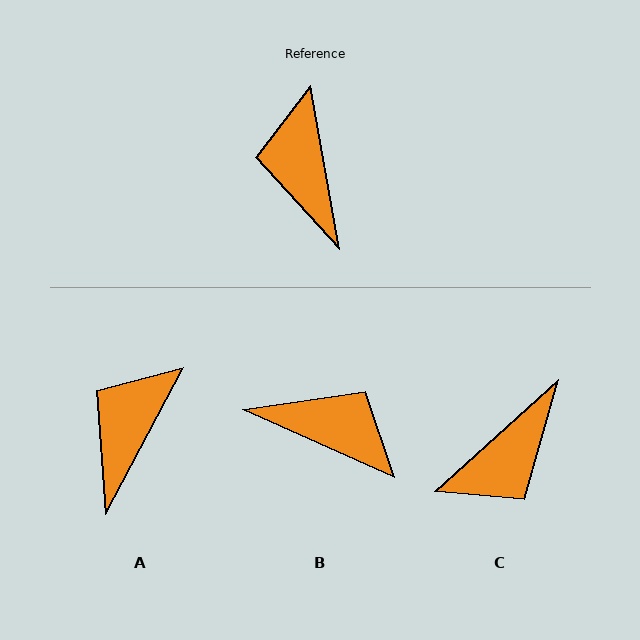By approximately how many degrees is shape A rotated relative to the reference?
Approximately 38 degrees clockwise.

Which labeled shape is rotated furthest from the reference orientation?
B, about 124 degrees away.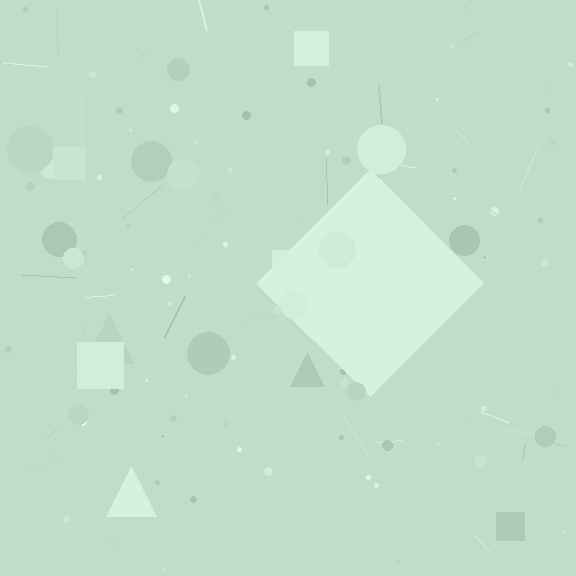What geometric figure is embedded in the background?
A diamond is embedded in the background.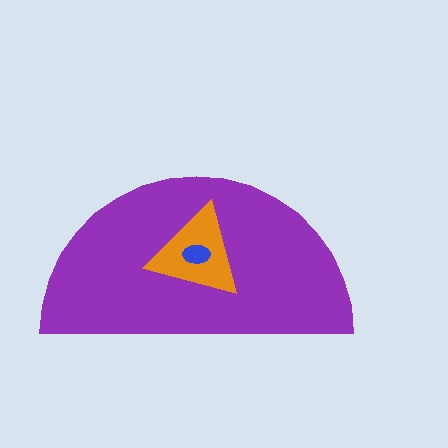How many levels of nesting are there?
3.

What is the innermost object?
The blue ellipse.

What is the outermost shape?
The purple semicircle.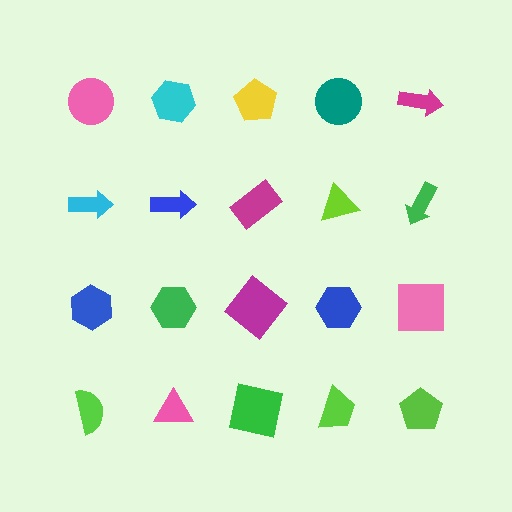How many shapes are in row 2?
5 shapes.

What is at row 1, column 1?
A pink circle.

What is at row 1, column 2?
A cyan hexagon.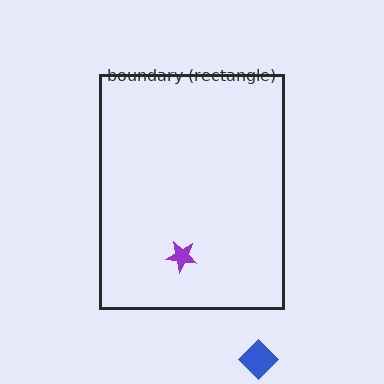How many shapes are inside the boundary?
1 inside, 1 outside.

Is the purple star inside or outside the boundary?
Inside.